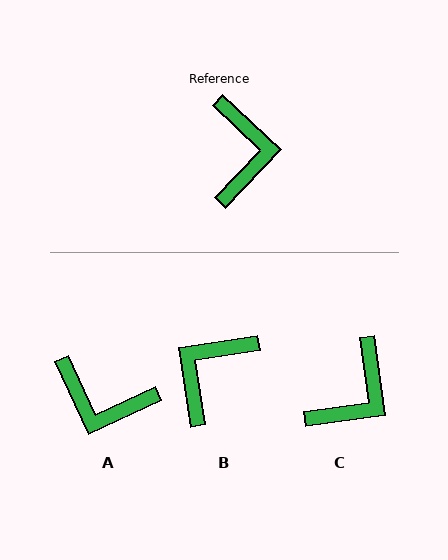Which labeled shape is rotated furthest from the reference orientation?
B, about 142 degrees away.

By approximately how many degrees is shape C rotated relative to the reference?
Approximately 39 degrees clockwise.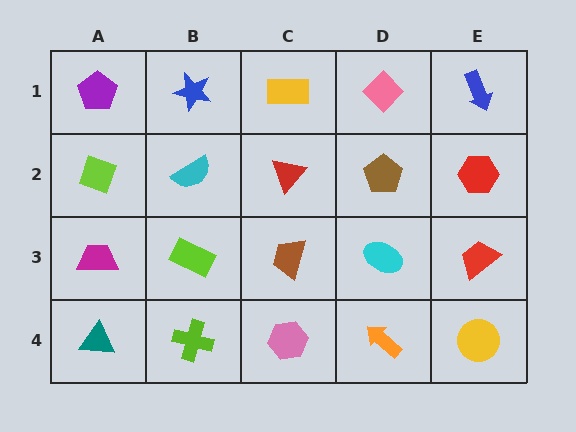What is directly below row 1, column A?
A lime diamond.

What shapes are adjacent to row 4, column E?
A red trapezoid (row 3, column E), an orange arrow (row 4, column D).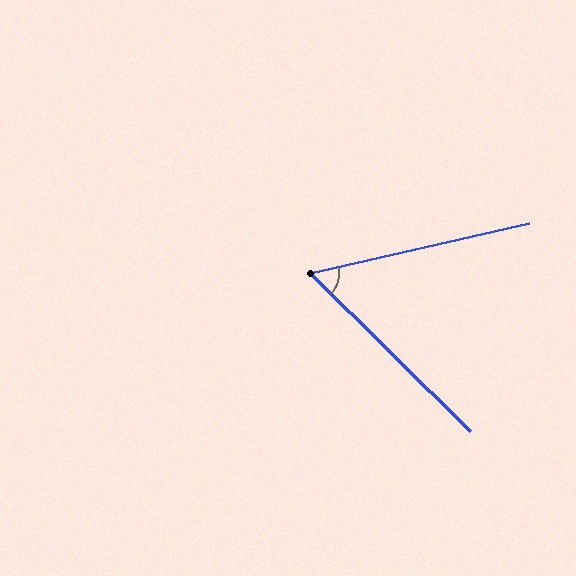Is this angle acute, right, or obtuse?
It is acute.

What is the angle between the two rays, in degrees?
Approximately 57 degrees.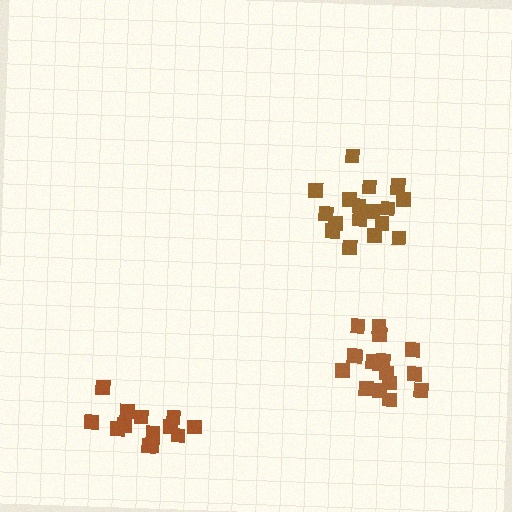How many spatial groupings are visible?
There are 3 spatial groupings.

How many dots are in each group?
Group 1: 17 dots, Group 2: 13 dots, Group 3: 18 dots (48 total).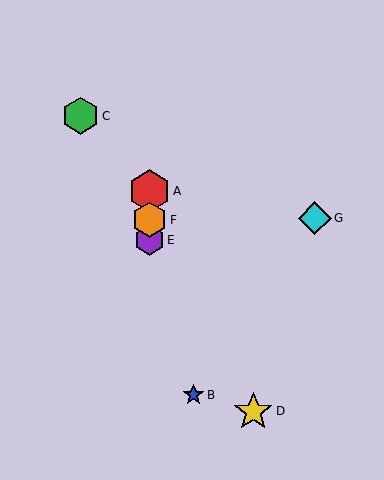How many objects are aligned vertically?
3 objects (A, E, F) are aligned vertically.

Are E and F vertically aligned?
Yes, both are at x≈149.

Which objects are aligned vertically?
Objects A, E, F are aligned vertically.